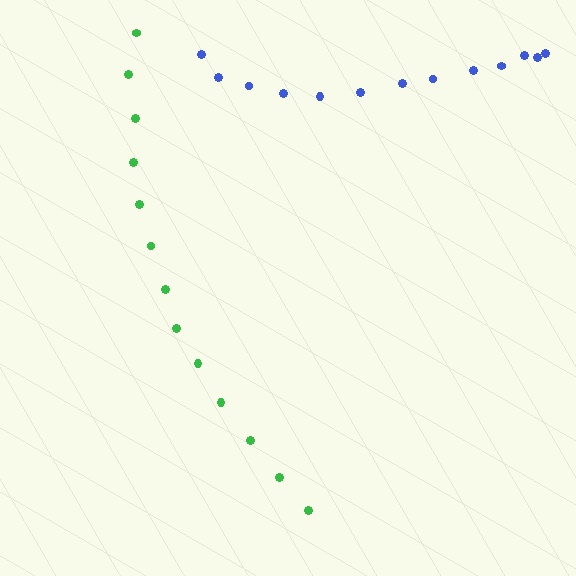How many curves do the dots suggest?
There are 2 distinct paths.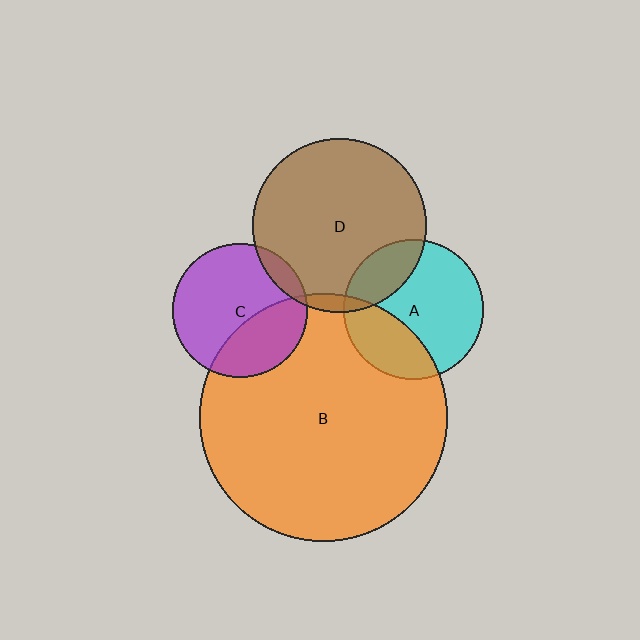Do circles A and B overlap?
Yes.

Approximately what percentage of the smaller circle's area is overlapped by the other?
Approximately 30%.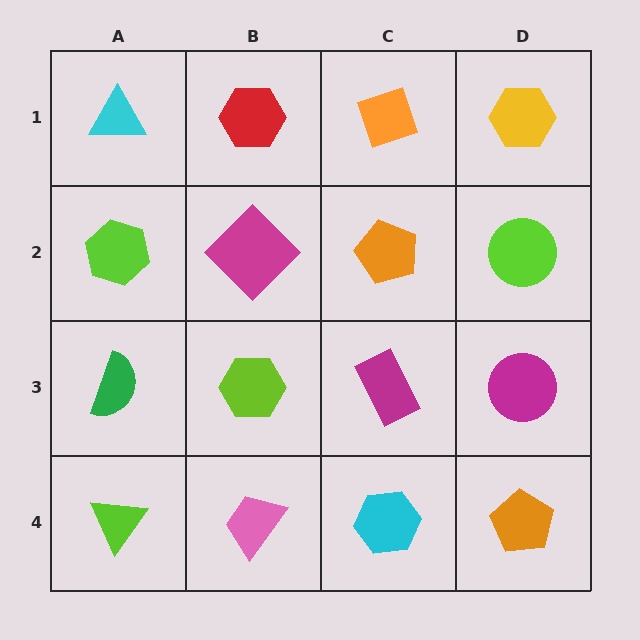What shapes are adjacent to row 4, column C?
A magenta rectangle (row 3, column C), a pink trapezoid (row 4, column B), an orange pentagon (row 4, column D).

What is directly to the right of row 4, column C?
An orange pentagon.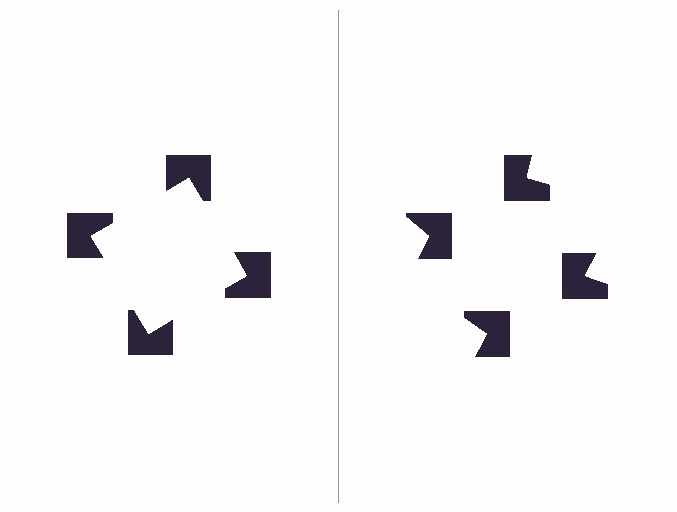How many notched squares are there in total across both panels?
8 — 4 on each side.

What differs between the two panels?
The notched squares are positioned identically on both sides; only the wedge orientations differ. On the left they align to a square; on the right they are misaligned.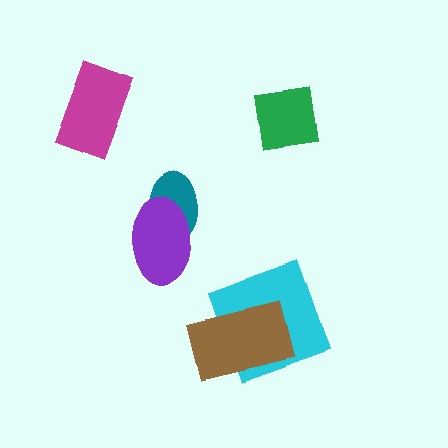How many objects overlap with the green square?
0 objects overlap with the green square.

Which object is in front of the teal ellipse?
The purple ellipse is in front of the teal ellipse.